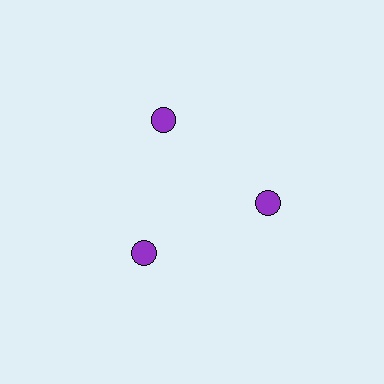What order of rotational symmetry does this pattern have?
This pattern has 3-fold rotational symmetry.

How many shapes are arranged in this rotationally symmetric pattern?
There are 3 shapes, arranged in 3 groups of 1.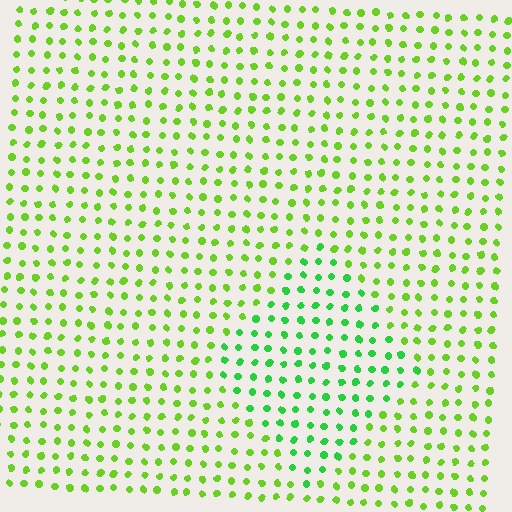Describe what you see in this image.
The image is filled with small lime elements in a uniform arrangement. A diamond-shaped region is visible where the elements are tinted to a slightly different hue, forming a subtle color boundary.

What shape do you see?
I see a diamond.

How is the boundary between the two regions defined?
The boundary is defined purely by a slight shift in hue (about 33 degrees). Spacing, size, and orientation are identical on both sides.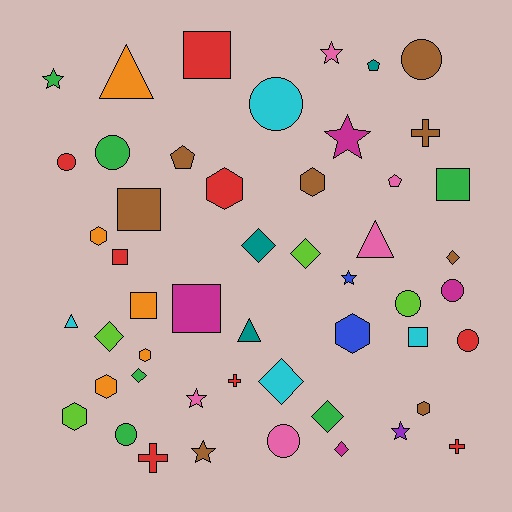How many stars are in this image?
There are 7 stars.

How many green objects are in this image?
There are 6 green objects.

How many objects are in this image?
There are 50 objects.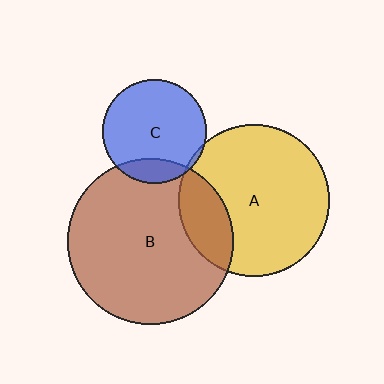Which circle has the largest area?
Circle B (brown).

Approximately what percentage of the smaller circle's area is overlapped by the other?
Approximately 15%.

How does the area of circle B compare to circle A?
Approximately 1.2 times.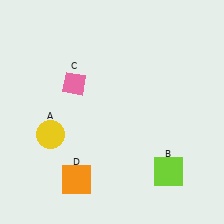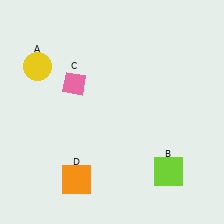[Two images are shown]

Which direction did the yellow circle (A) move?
The yellow circle (A) moved up.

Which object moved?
The yellow circle (A) moved up.